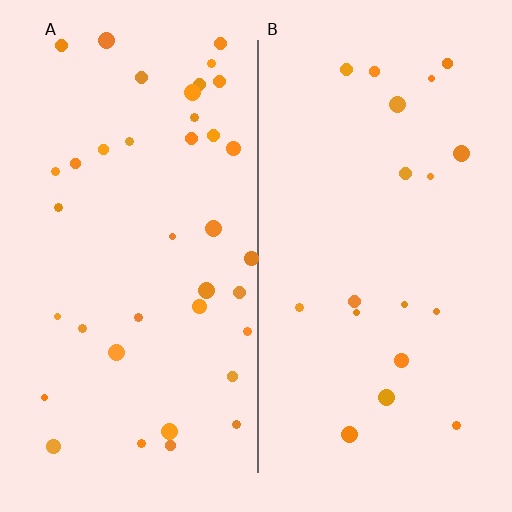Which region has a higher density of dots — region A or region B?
A (the left).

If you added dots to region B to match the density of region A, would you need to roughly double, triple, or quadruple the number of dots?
Approximately double.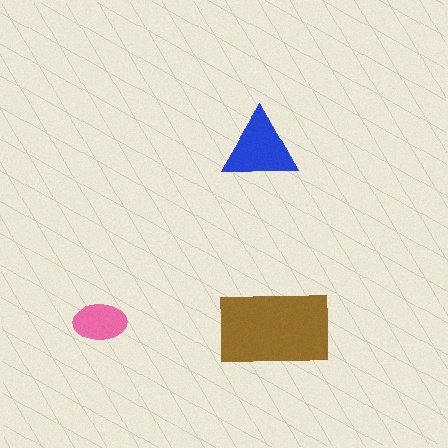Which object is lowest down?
The brown rectangle is bottommost.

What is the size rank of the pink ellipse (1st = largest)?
3rd.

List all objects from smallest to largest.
The pink ellipse, the blue triangle, the brown rectangle.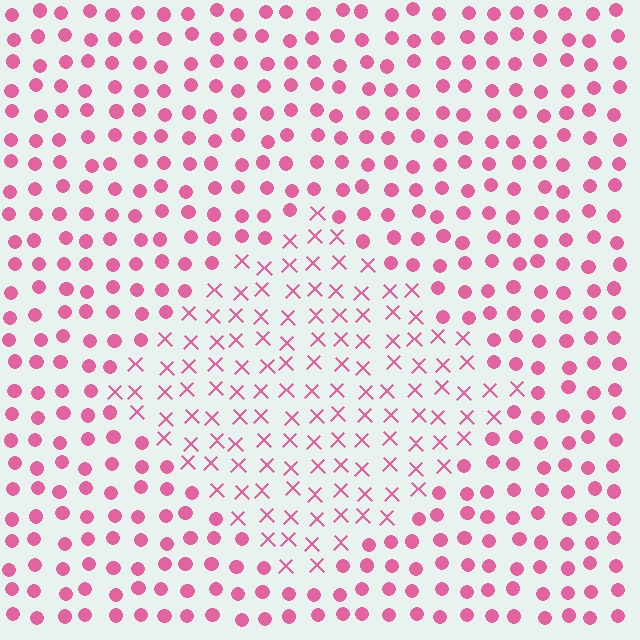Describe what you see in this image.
The image is filled with small pink elements arranged in a uniform grid. A diamond-shaped region contains X marks, while the surrounding area contains circles. The boundary is defined purely by the change in element shape.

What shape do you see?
I see a diamond.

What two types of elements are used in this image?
The image uses X marks inside the diamond region and circles outside it.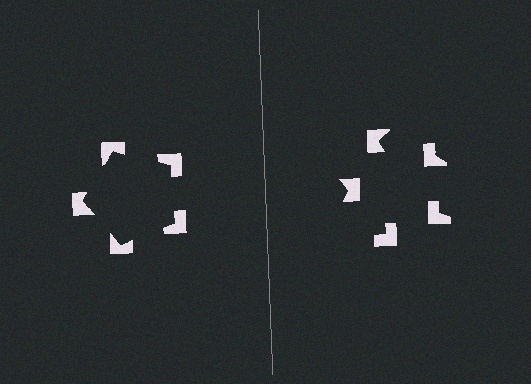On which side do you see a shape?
An illusory pentagon appears on the left side. On the right side the wedge cuts are rotated, so no coherent shape forms.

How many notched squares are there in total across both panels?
10 — 5 on each side.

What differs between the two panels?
The notched squares are positioned identically on both sides; only the wedge orientations differ. On the left they align to a pentagon; on the right they are misaligned.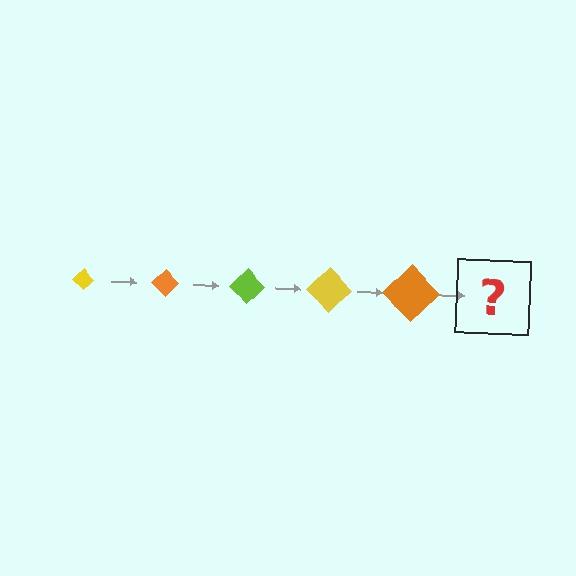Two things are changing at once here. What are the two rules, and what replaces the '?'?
The two rules are that the diamond grows larger each step and the color cycles through yellow, orange, and lime. The '?' should be a lime diamond, larger than the previous one.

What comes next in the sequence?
The next element should be a lime diamond, larger than the previous one.